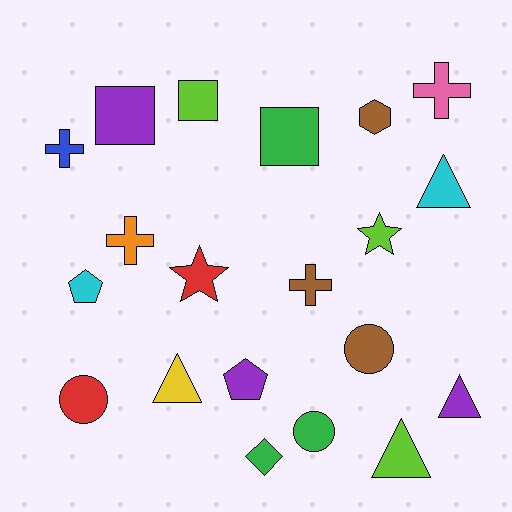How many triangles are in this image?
There are 4 triangles.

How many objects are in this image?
There are 20 objects.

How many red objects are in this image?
There are 2 red objects.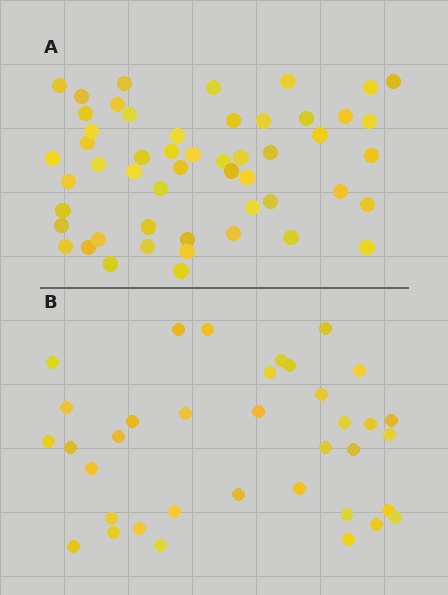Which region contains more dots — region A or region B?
Region A (the top region) has more dots.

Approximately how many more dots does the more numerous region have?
Region A has approximately 15 more dots than region B.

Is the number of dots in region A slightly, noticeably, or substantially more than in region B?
Region A has noticeably more, but not dramatically so. The ratio is roughly 1.4 to 1.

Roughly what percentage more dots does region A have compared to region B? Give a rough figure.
About 45% more.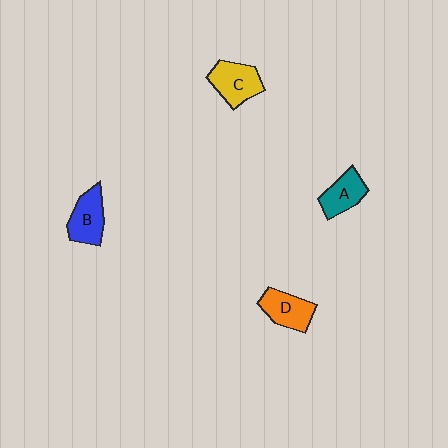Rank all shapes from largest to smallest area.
From largest to smallest: C (yellow), B (blue), D (orange), A (teal).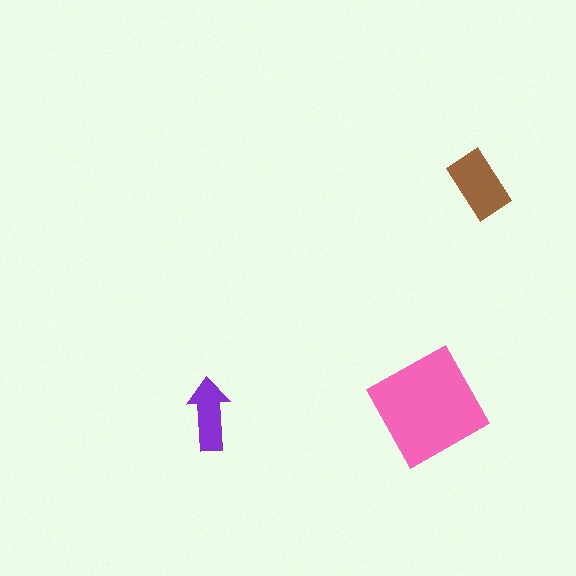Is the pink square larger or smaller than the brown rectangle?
Larger.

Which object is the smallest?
The purple arrow.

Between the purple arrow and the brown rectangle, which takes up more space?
The brown rectangle.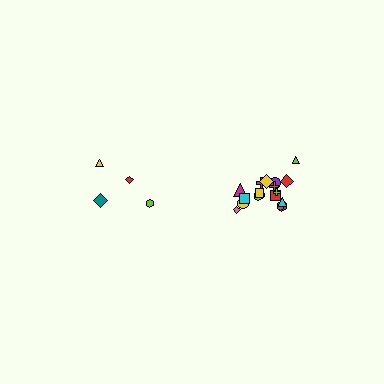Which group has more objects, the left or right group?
The right group.